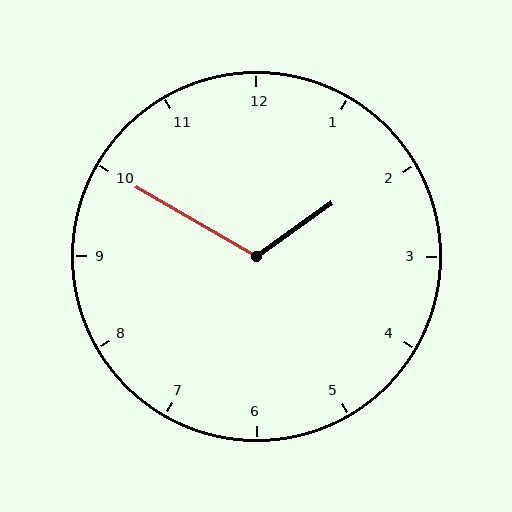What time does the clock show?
1:50.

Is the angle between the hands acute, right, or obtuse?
It is obtuse.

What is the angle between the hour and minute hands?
Approximately 115 degrees.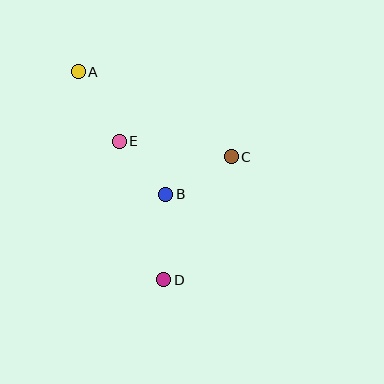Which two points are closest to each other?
Points B and E are closest to each other.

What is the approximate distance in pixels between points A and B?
The distance between A and B is approximately 151 pixels.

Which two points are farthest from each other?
Points A and D are farthest from each other.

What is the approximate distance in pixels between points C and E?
The distance between C and E is approximately 113 pixels.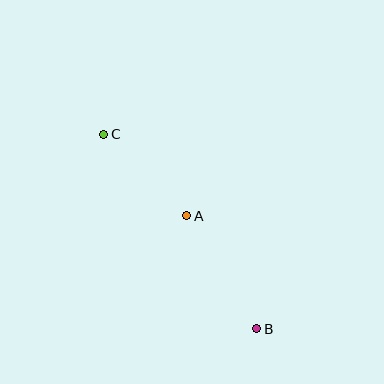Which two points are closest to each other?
Points A and C are closest to each other.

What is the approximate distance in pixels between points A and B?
The distance between A and B is approximately 133 pixels.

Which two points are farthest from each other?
Points B and C are farthest from each other.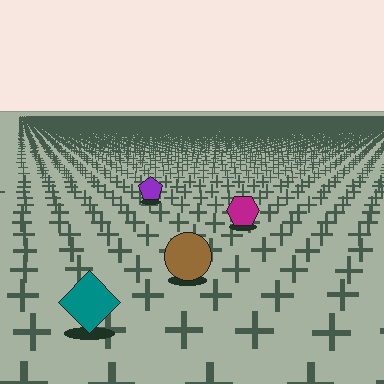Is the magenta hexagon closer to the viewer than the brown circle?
No. The brown circle is closer — you can tell from the texture gradient: the ground texture is coarser near it.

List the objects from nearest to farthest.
From nearest to farthest: the teal diamond, the brown circle, the magenta hexagon, the purple pentagon.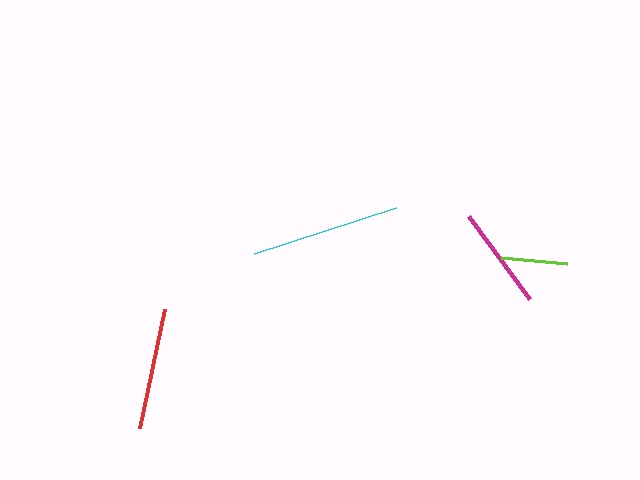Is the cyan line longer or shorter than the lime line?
The cyan line is longer than the lime line.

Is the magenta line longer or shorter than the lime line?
The magenta line is longer than the lime line.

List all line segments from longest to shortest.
From longest to shortest: cyan, red, magenta, lime.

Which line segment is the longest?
The cyan line is the longest at approximately 149 pixels.